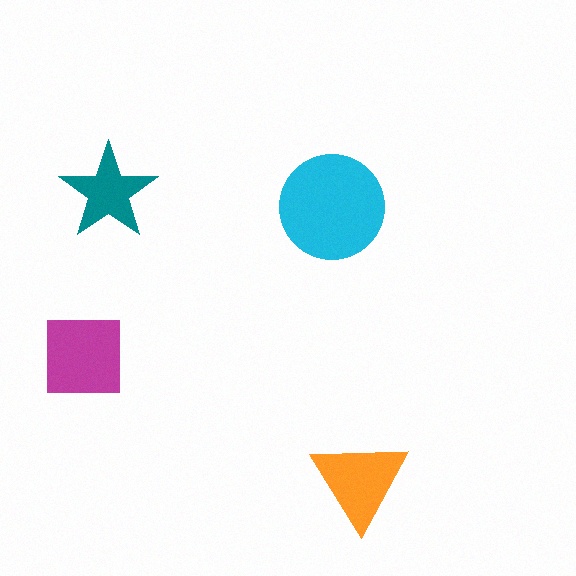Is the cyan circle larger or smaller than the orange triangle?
Larger.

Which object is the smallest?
The teal star.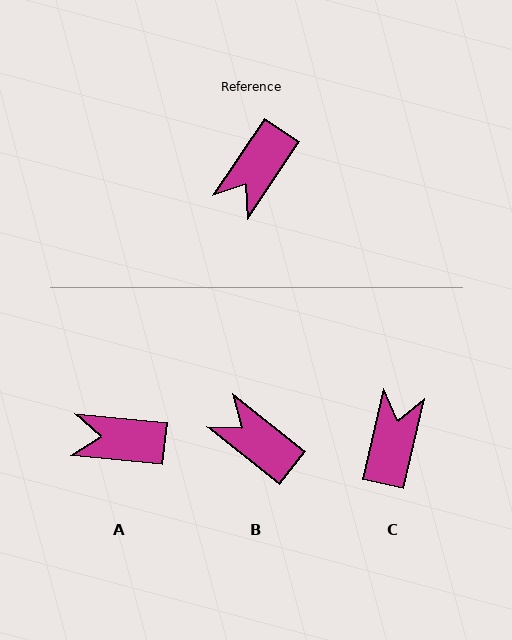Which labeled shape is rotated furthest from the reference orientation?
C, about 159 degrees away.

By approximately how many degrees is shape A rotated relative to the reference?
Approximately 62 degrees clockwise.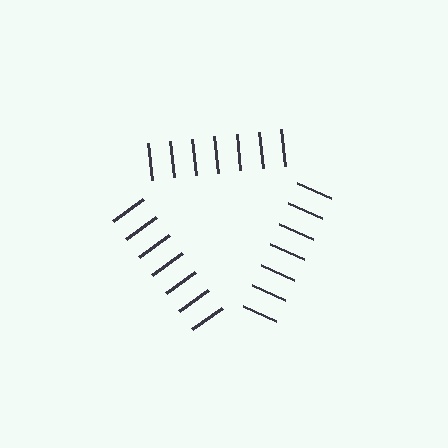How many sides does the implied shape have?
3 sides — the line-ends trace a triangle.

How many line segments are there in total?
21 — 7 along each of the 3 edges.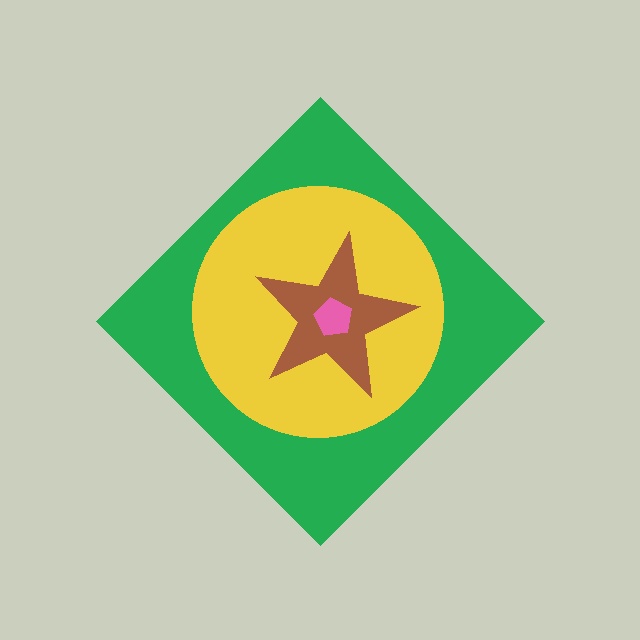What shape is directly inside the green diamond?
The yellow circle.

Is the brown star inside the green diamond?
Yes.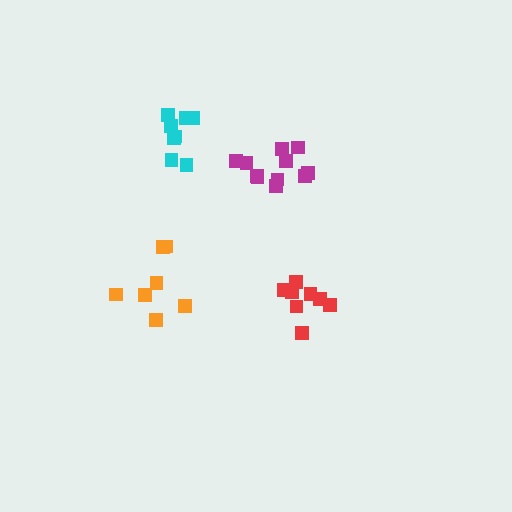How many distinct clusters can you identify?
There are 4 distinct clusters.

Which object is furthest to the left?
The orange cluster is leftmost.